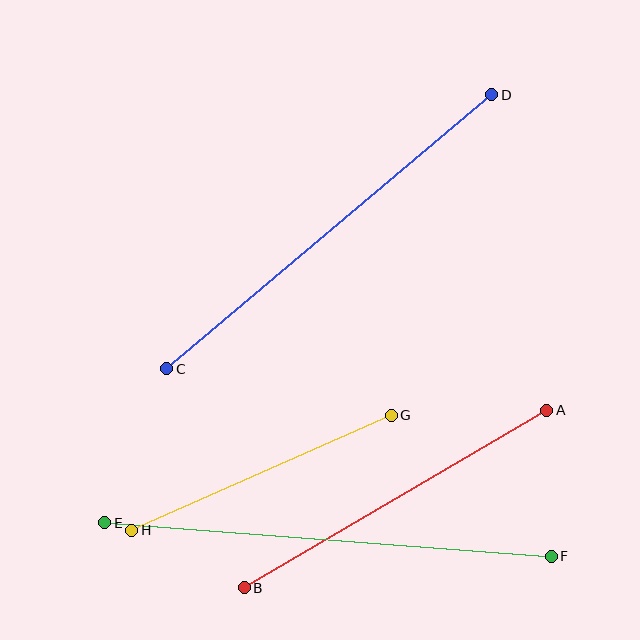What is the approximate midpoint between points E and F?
The midpoint is at approximately (328, 539) pixels.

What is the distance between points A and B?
The distance is approximately 351 pixels.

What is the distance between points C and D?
The distance is approximately 425 pixels.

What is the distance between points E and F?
The distance is approximately 448 pixels.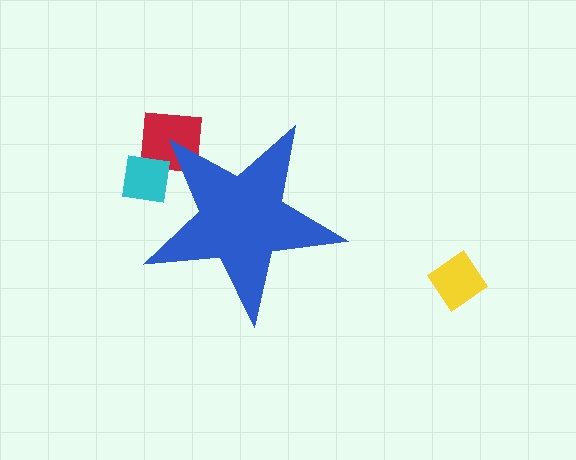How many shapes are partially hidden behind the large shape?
2 shapes are partially hidden.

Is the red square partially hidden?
Yes, the red square is partially hidden behind the blue star.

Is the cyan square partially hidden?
Yes, the cyan square is partially hidden behind the blue star.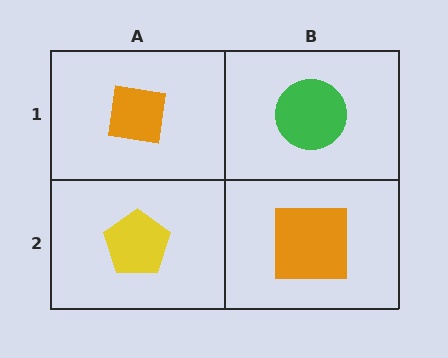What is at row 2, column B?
An orange square.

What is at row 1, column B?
A green circle.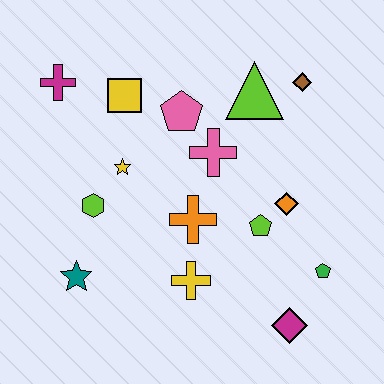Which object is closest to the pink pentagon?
The pink cross is closest to the pink pentagon.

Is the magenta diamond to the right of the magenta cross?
Yes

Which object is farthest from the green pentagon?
The magenta cross is farthest from the green pentagon.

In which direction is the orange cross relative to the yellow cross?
The orange cross is above the yellow cross.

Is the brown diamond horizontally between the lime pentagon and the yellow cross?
No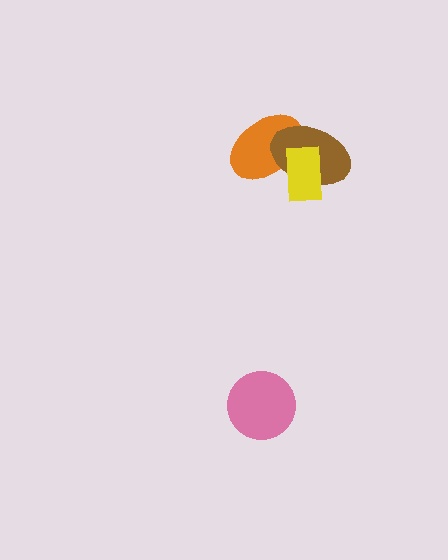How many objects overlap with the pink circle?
0 objects overlap with the pink circle.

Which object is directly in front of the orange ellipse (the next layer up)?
The brown ellipse is directly in front of the orange ellipse.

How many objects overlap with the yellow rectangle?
2 objects overlap with the yellow rectangle.